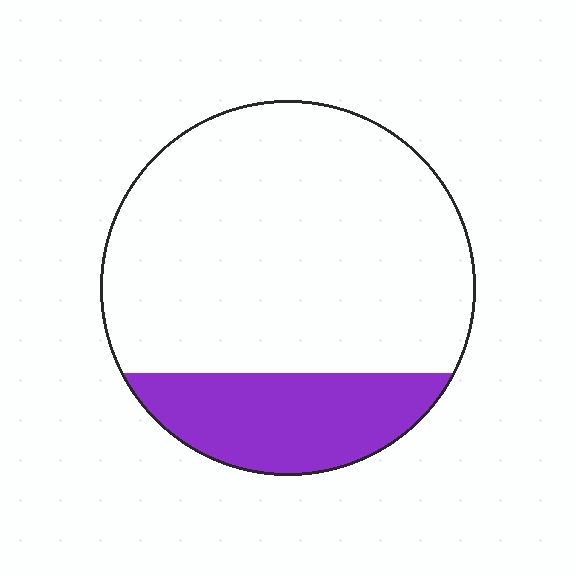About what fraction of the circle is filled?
About one fifth (1/5).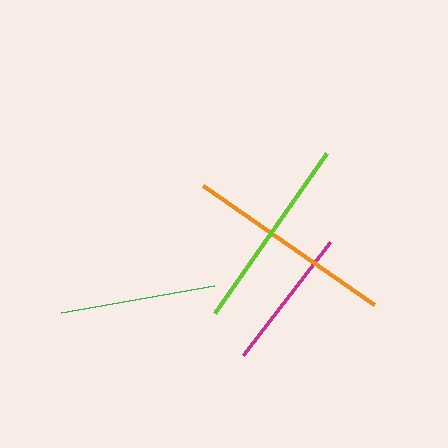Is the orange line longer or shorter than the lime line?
The orange line is longer than the lime line.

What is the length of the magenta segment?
The magenta segment is approximately 143 pixels long.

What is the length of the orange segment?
The orange segment is approximately 208 pixels long.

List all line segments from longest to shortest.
From longest to shortest: orange, lime, green, magenta.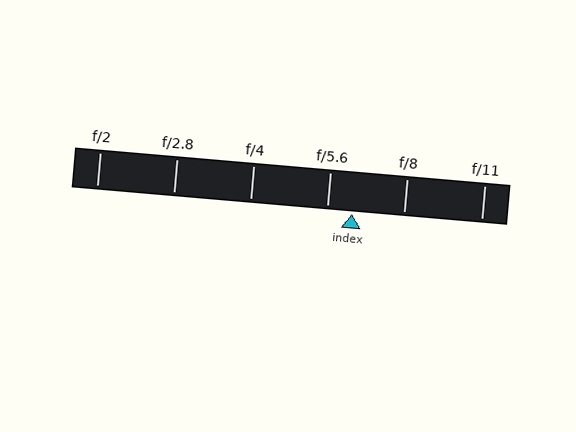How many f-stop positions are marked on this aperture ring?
There are 6 f-stop positions marked.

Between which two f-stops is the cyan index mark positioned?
The index mark is between f/5.6 and f/8.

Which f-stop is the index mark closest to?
The index mark is closest to f/5.6.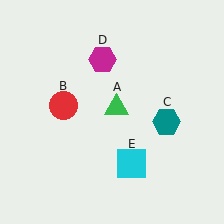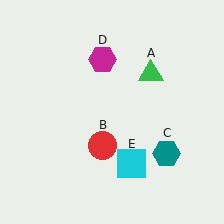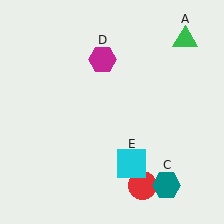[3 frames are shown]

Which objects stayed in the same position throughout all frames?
Magenta hexagon (object D) and cyan square (object E) remained stationary.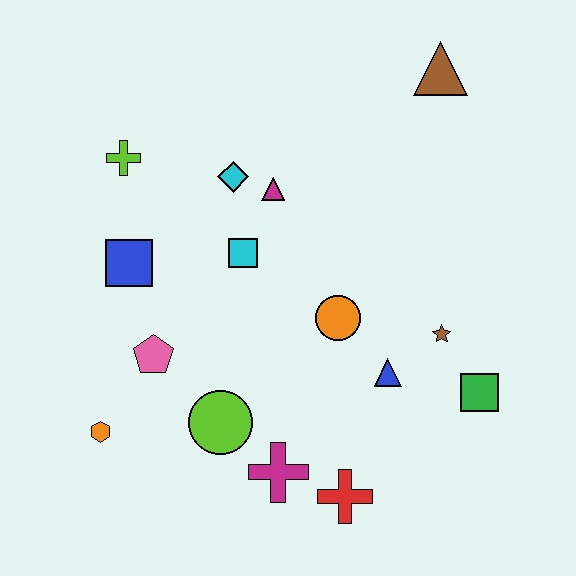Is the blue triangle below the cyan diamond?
Yes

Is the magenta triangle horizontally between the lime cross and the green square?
Yes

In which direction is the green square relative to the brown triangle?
The green square is below the brown triangle.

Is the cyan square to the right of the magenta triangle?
No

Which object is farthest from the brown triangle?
The orange hexagon is farthest from the brown triangle.